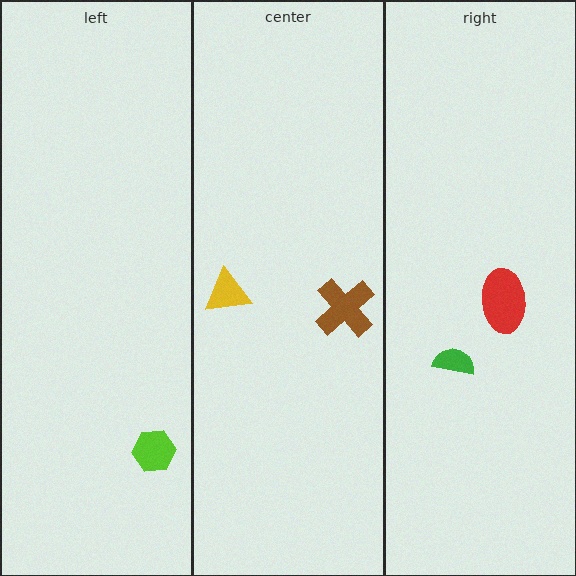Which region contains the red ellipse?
The right region.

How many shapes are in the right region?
2.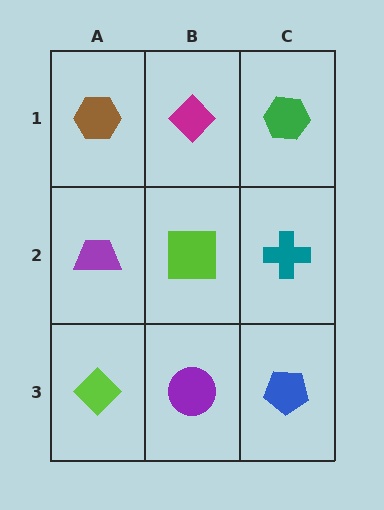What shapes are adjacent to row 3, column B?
A lime square (row 2, column B), a lime diamond (row 3, column A), a blue pentagon (row 3, column C).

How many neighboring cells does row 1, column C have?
2.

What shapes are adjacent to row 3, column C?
A teal cross (row 2, column C), a purple circle (row 3, column B).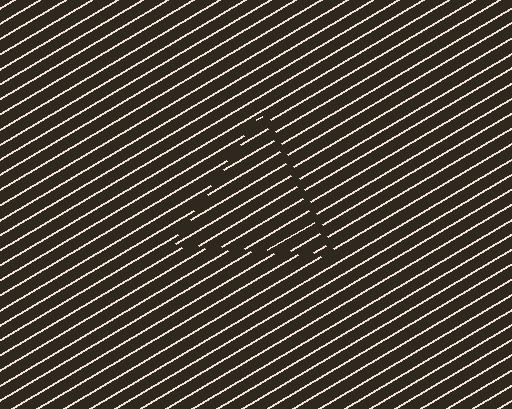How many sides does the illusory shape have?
3 sides — the line-ends trace a triangle.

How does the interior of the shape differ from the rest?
The interior of the shape contains the same grating, shifted by half a period — the contour is defined by the phase discontinuity where line-ends from the inner and outer gratings abut.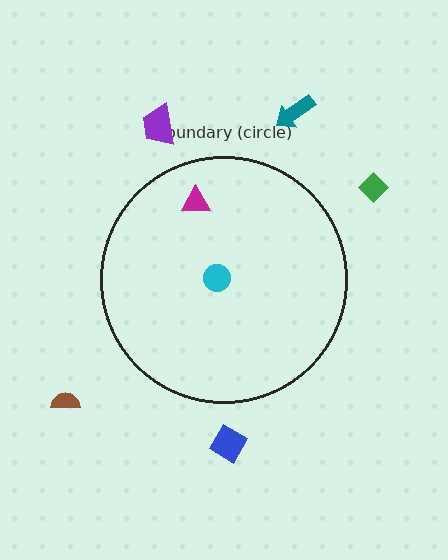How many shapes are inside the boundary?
2 inside, 5 outside.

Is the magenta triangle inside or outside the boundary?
Inside.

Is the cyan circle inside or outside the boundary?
Inside.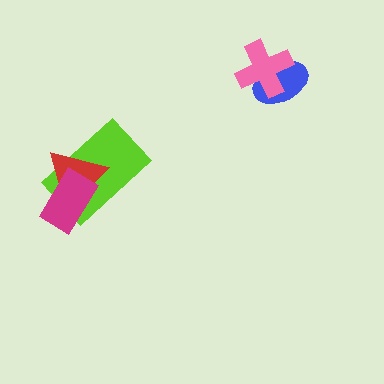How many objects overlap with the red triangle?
2 objects overlap with the red triangle.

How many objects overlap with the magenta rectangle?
2 objects overlap with the magenta rectangle.